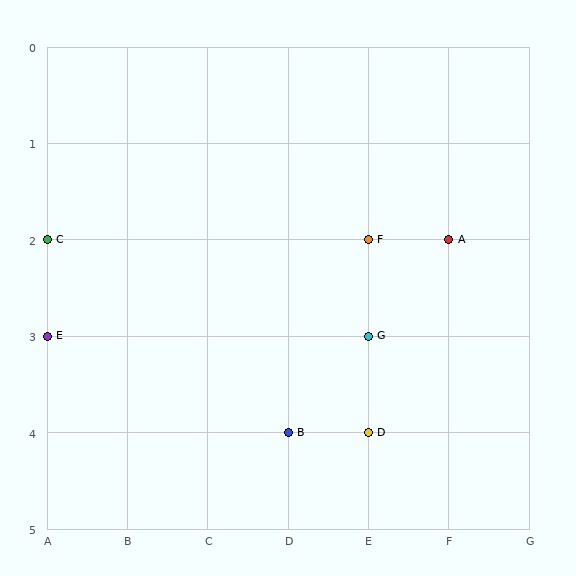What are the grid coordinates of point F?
Point F is at grid coordinates (E, 2).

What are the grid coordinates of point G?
Point G is at grid coordinates (E, 3).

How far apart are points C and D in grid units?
Points C and D are 4 columns and 2 rows apart (about 4.5 grid units diagonally).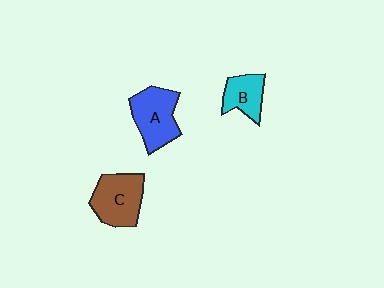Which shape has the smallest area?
Shape B (cyan).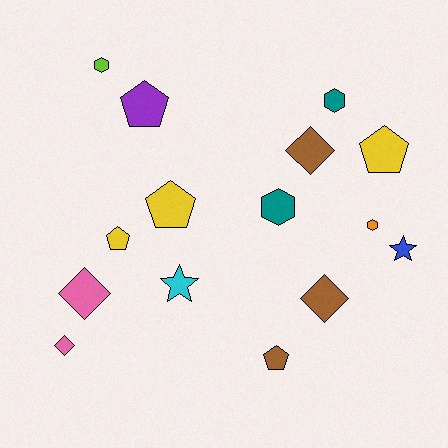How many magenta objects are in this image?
There are no magenta objects.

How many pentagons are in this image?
There are 5 pentagons.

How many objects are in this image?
There are 15 objects.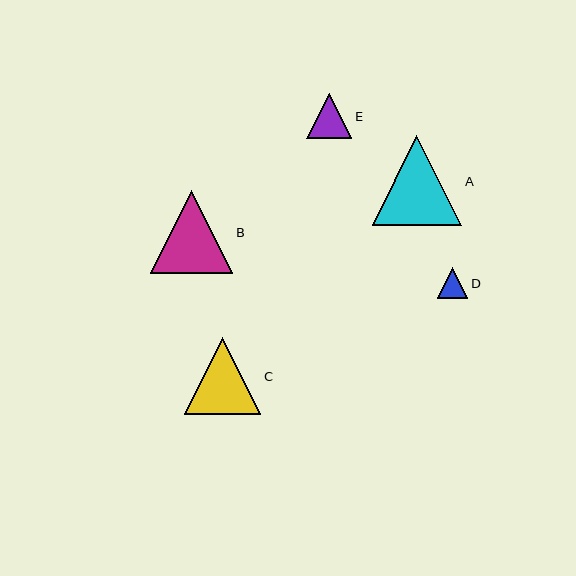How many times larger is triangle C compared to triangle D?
Triangle C is approximately 2.5 times the size of triangle D.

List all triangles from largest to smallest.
From largest to smallest: A, B, C, E, D.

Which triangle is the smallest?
Triangle D is the smallest with a size of approximately 30 pixels.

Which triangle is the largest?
Triangle A is the largest with a size of approximately 90 pixels.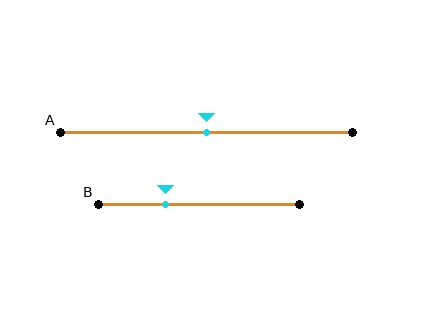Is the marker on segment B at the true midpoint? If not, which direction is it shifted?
No, the marker on segment B is shifted to the left by about 17% of the segment length.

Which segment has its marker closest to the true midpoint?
Segment A has its marker closest to the true midpoint.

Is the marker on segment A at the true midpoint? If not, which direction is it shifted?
Yes, the marker on segment A is at the true midpoint.